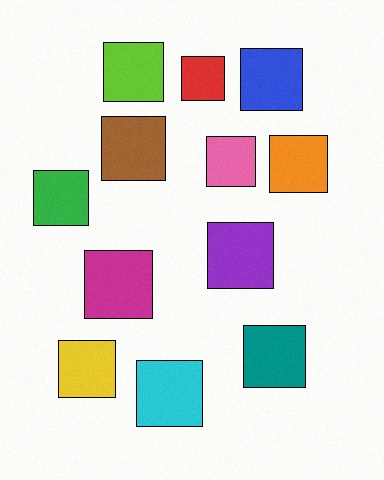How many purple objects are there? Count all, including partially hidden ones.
There is 1 purple object.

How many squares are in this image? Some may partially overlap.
There are 12 squares.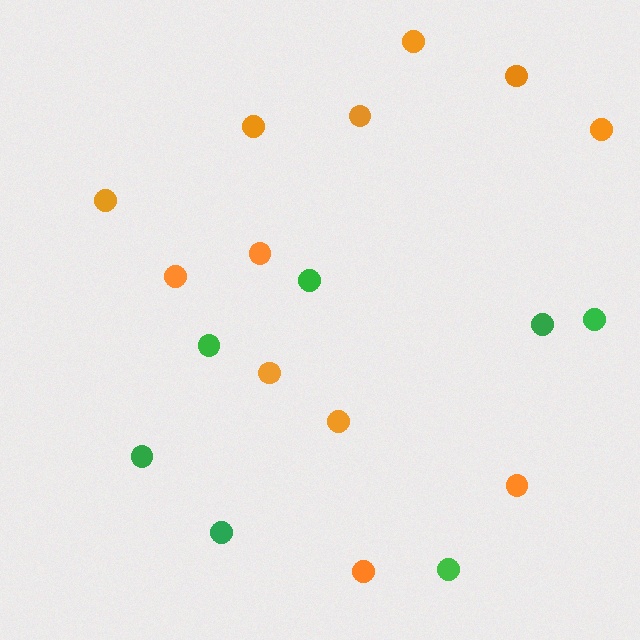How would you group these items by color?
There are 2 groups: one group of orange circles (12) and one group of green circles (7).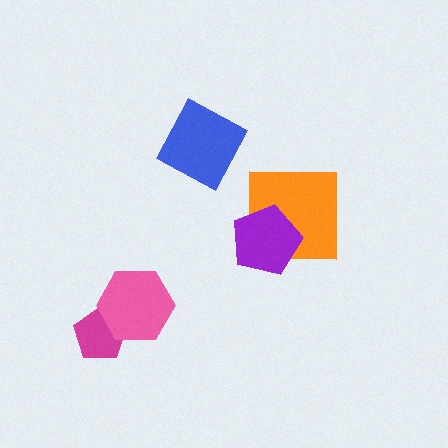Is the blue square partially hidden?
No, no other shape covers it.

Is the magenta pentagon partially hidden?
Yes, it is partially covered by another shape.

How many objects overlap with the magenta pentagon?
1 object overlaps with the magenta pentagon.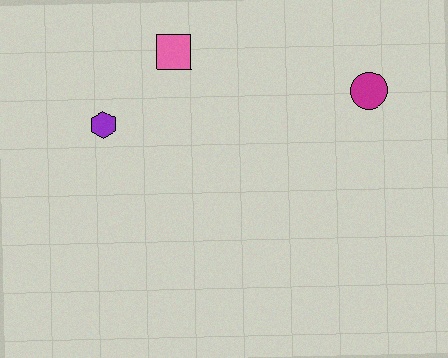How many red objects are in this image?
There are no red objects.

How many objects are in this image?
There are 3 objects.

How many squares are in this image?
There is 1 square.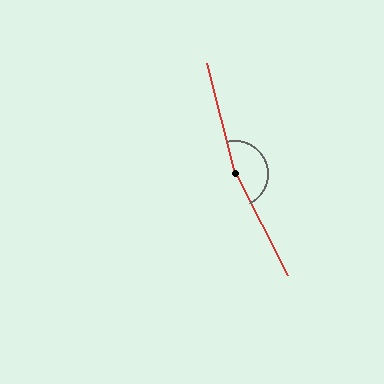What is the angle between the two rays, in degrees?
Approximately 166 degrees.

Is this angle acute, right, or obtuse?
It is obtuse.